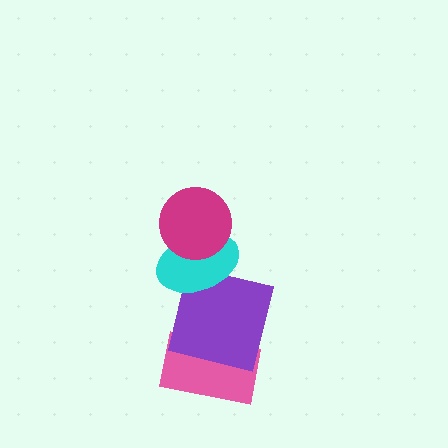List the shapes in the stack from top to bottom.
From top to bottom: the magenta circle, the cyan ellipse, the purple square, the pink rectangle.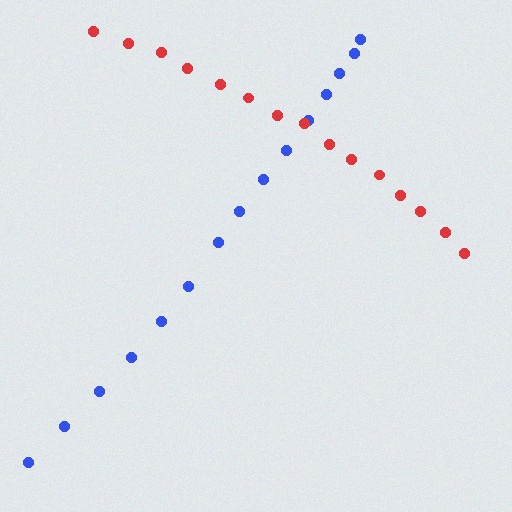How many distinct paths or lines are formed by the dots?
There are 2 distinct paths.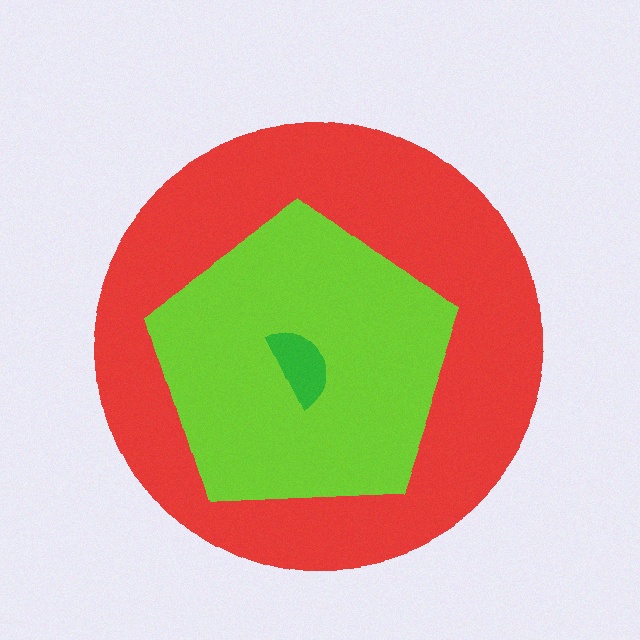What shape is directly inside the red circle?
The lime pentagon.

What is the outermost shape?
The red circle.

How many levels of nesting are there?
3.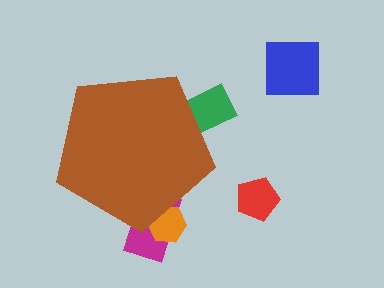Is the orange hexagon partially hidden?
Yes, the orange hexagon is partially hidden behind the brown pentagon.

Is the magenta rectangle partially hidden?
Yes, the magenta rectangle is partially hidden behind the brown pentagon.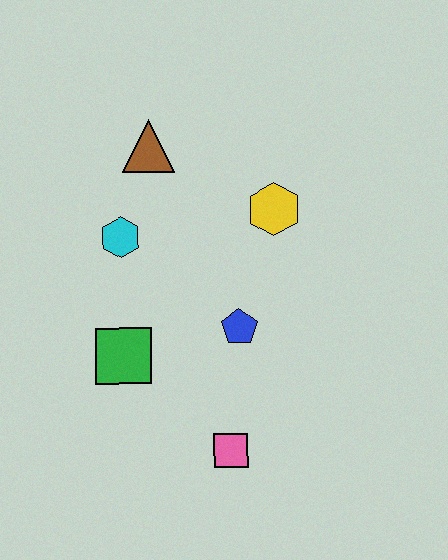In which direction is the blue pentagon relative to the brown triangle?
The blue pentagon is below the brown triangle.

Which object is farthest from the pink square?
The brown triangle is farthest from the pink square.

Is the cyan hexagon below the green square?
No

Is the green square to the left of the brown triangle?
Yes